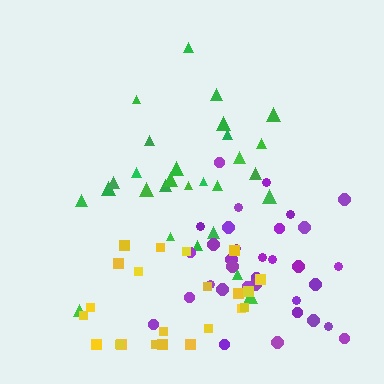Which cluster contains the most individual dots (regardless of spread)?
Purple (35).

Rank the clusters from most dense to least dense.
purple, green, yellow.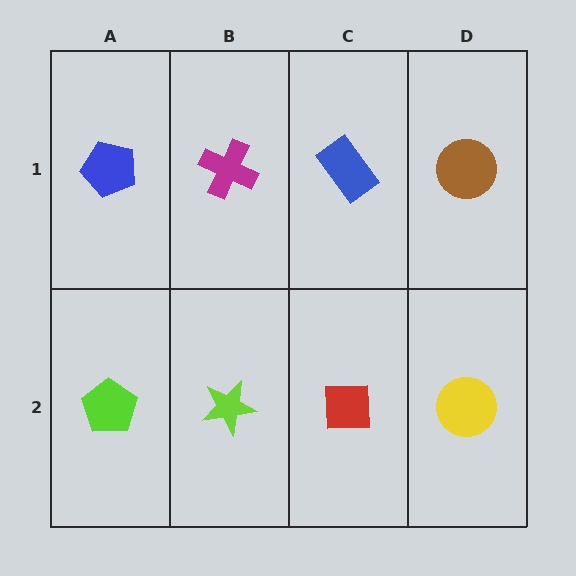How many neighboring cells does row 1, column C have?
3.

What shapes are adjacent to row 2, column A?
A blue pentagon (row 1, column A), a lime star (row 2, column B).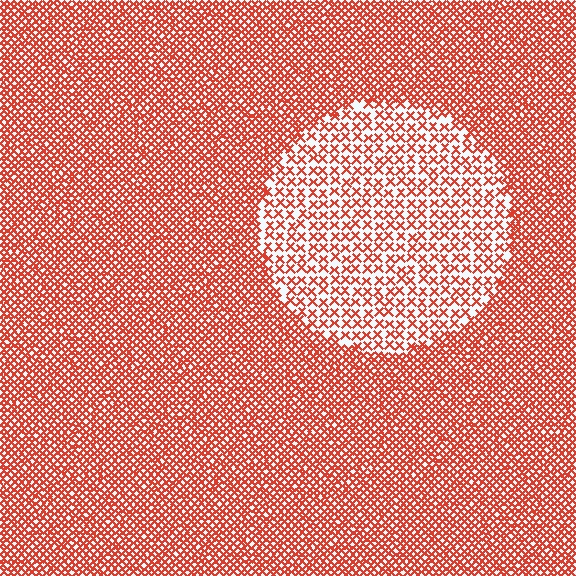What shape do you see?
I see a circle.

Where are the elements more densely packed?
The elements are more densely packed outside the circle boundary.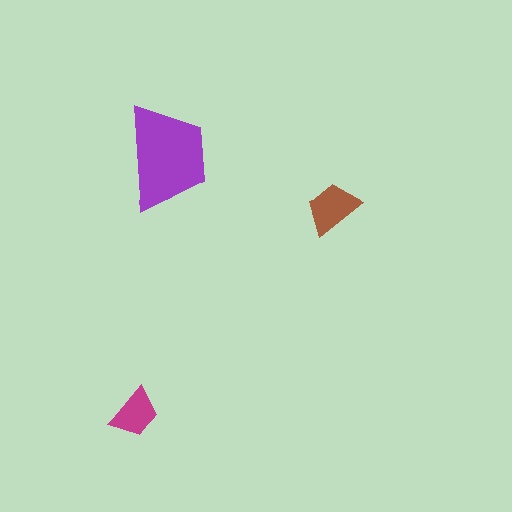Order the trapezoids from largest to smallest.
the purple one, the brown one, the magenta one.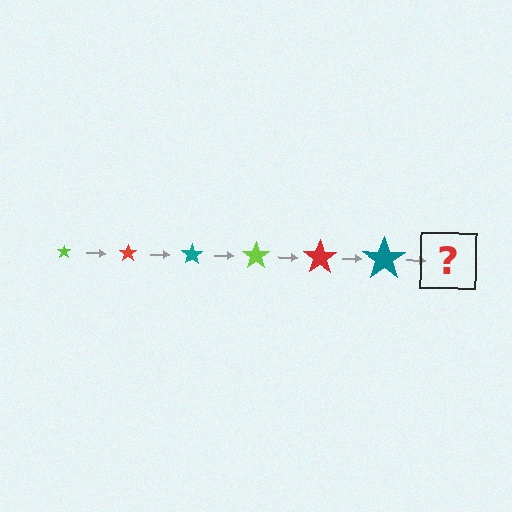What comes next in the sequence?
The next element should be a lime star, larger than the previous one.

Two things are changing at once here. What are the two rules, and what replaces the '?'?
The two rules are that the star grows larger each step and the color cycles through lime, red, and teal. The '?' should be a lime star, larger than the previous one.